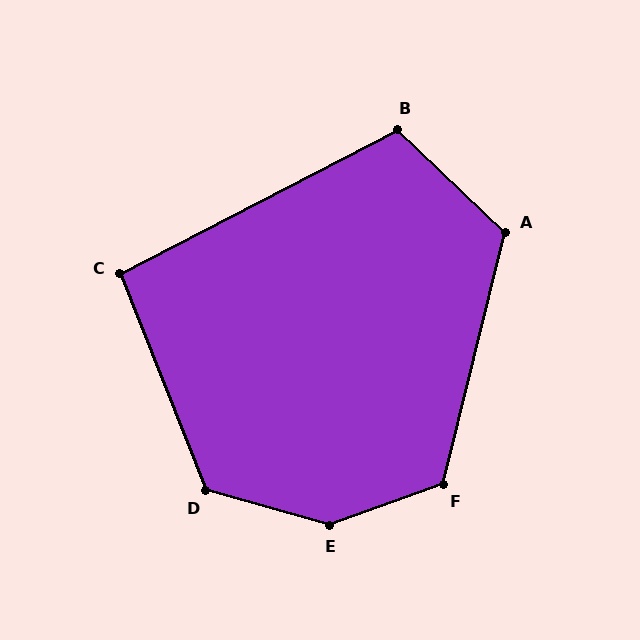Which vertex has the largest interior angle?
E, at approximately 145 degrees.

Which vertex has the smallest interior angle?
C, at approximately 96 degrees.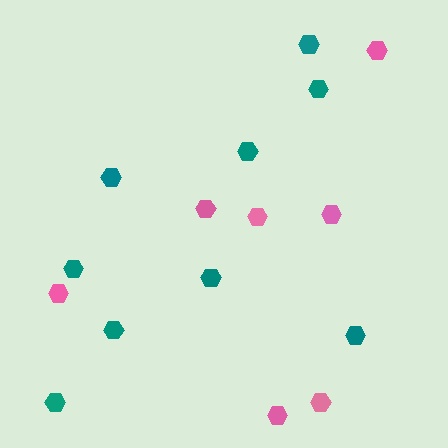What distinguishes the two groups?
There are 2 groups: one group of teal hexagons (9) and one group of pink hexagons (7).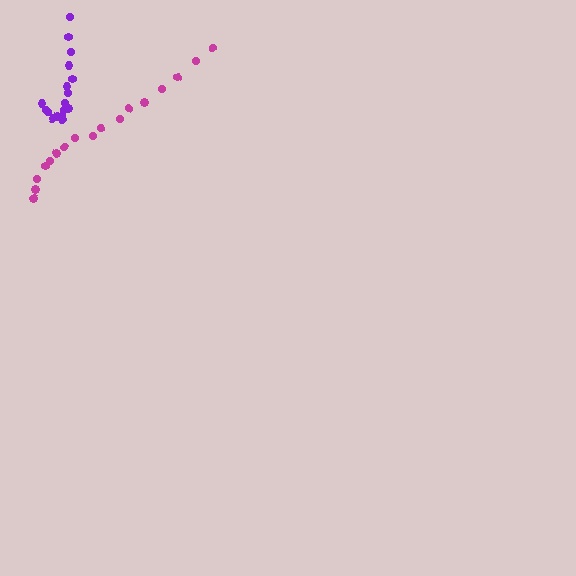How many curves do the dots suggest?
There are 2 distinct paths.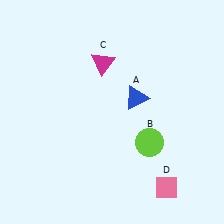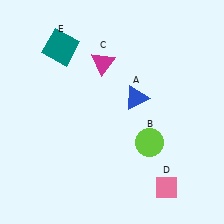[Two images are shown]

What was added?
A teal square (E) was added in Image 2.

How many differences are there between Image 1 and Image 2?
There is 1 difference between the two images.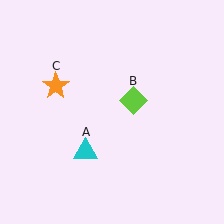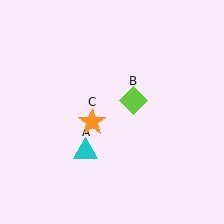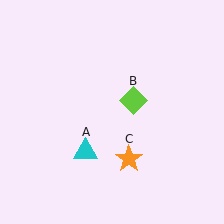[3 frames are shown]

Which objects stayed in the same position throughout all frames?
Cyan triangle (object A) and lime diamond (object B) remained stationary.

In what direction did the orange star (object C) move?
The orange star (object C) moved down and to the right.